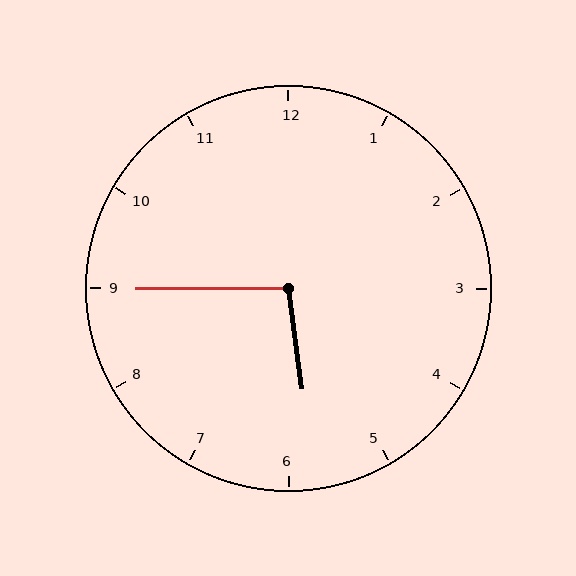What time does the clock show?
5:45.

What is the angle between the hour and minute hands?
Approximately 98 degrees.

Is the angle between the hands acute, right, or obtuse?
It is obtuse.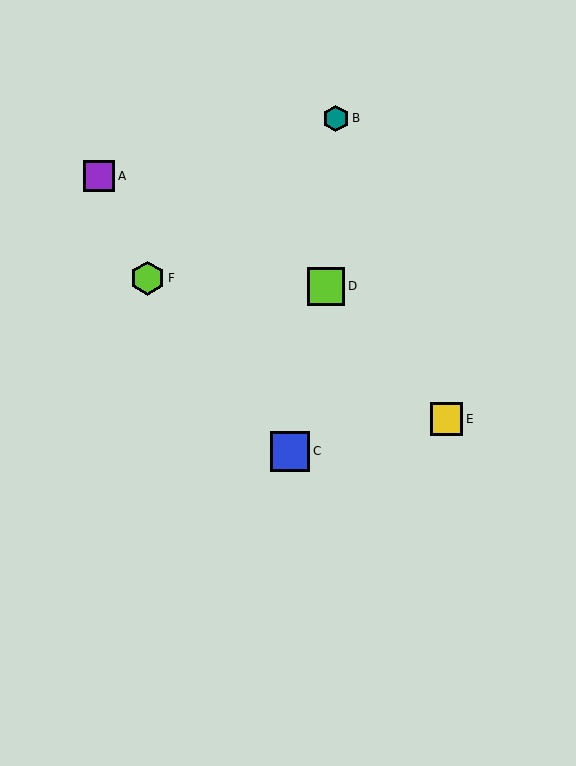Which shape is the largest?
The blue square (labeled C) is the largest.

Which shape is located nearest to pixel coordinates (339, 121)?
The teal hexagon (labeled B) at (336, 118) is nearest to that location.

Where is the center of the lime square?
The center of the lime square is at (326, 286).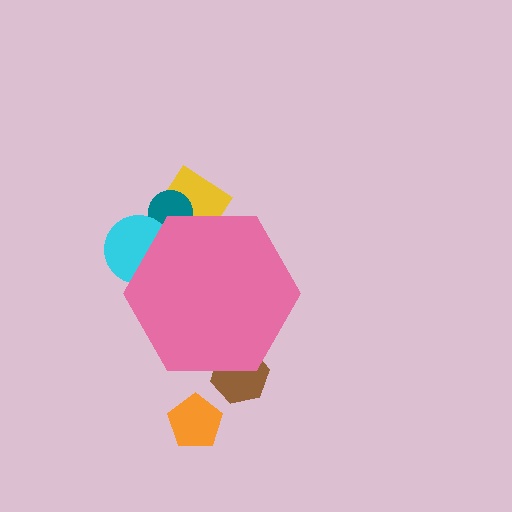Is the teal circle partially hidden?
Yes, the teal circle is partially hidden behind the pink hexagon.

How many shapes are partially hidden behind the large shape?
4 shapes are partially hidden.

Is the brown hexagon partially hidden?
Yes, the brown hexagon is partially hidden behind the pink hexagon.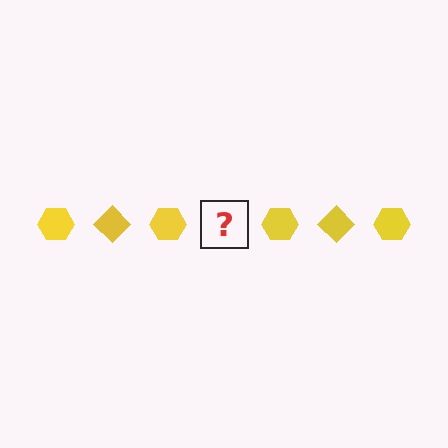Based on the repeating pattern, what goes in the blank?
The blank should be a yellow diamond.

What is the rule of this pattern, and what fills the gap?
The rule is that the pattern cycles through hexagon, diamond shapes in yellow. The gap should be filled with a yellow diamond.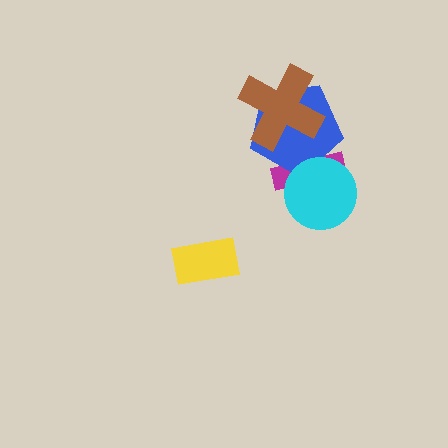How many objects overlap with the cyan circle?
2 objects overlap with the cyan circle.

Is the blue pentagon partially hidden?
Yes, it is partially covered by another shape.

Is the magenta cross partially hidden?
Yes, it is partially covered by another shape.